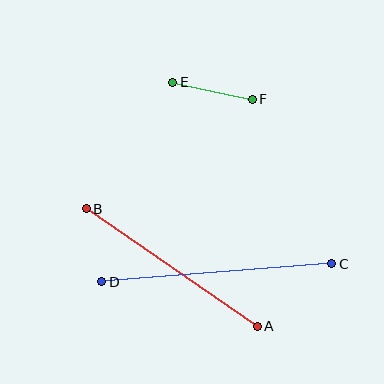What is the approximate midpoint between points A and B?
The midpoint is at approximately (172, 268) pixels.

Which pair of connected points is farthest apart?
Points C and D are farthest apart.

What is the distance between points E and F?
The distance is approximately 82 pixels.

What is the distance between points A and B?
The distance is approximately 208 pixels.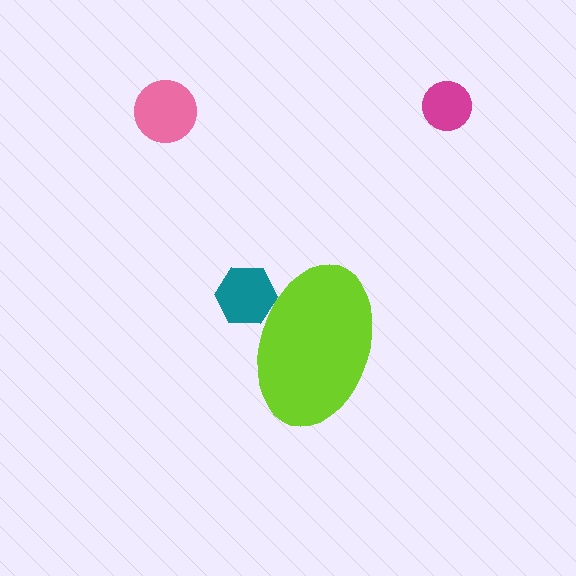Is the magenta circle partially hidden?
No, the magenta circle is fully visible.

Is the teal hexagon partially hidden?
Yes, the teal hexagon is partially hidden behind the lime ellipse.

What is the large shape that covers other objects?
A lime ellipse.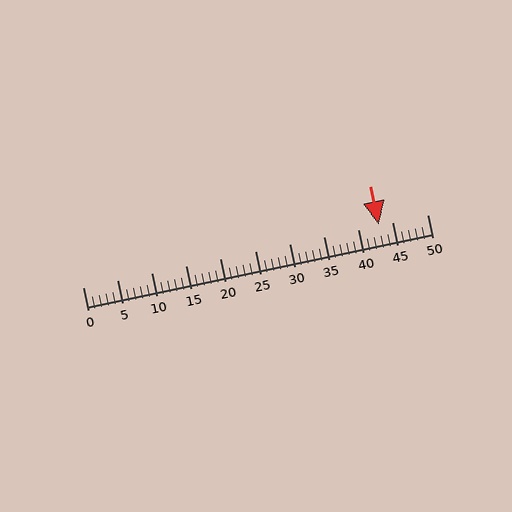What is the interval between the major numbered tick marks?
The major tick marks are spaced 5 units apart.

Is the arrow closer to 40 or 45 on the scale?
The arrow is closer to 45.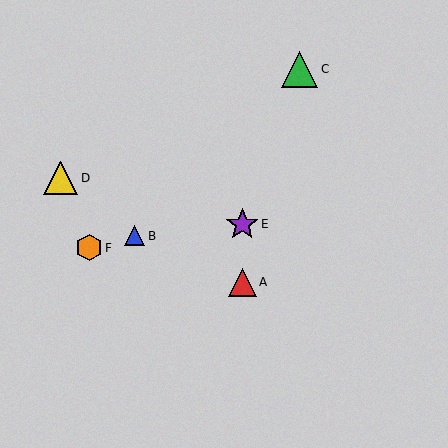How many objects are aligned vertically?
2 objects (A, E) are aligned vertically.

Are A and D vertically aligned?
No, A is at x≈242 and D is at x≈61.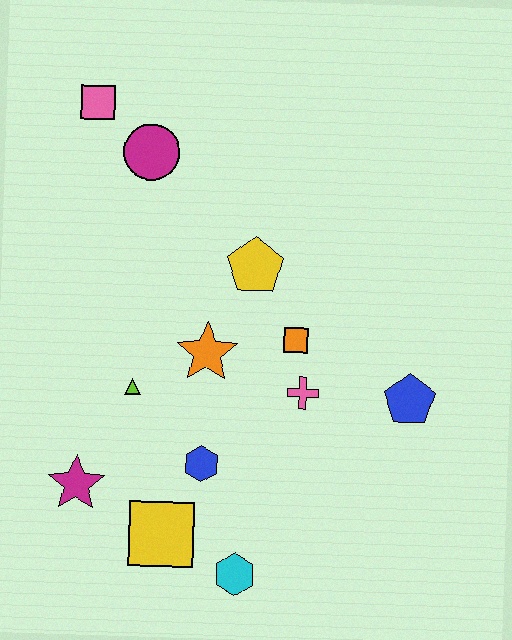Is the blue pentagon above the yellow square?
Yes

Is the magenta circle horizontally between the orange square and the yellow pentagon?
No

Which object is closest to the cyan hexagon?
The yellow square is closest to the cyan hexagon.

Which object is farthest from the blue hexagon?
The pink square is farthest from the blue hexagon.